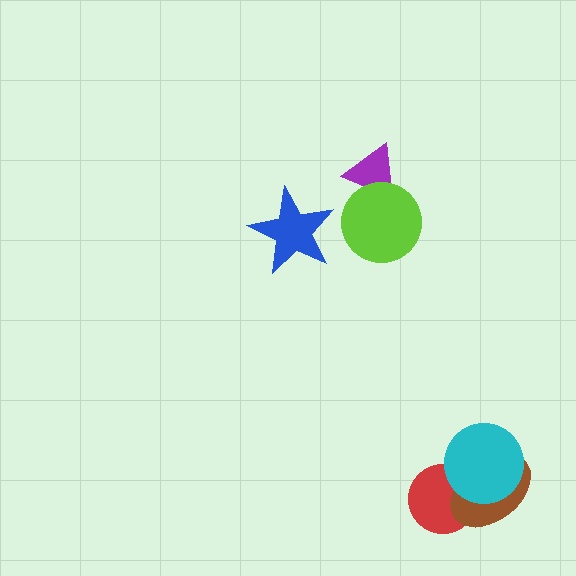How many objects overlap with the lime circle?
1 object overlaps with the lime circle.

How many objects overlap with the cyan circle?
2 objects overlap with the cyan circle.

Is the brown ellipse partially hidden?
Yes, it is partially covered by another shape.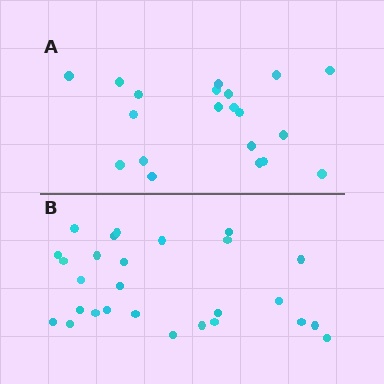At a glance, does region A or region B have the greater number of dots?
Region B (the bottom region) has more dots.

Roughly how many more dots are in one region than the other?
Region B has roughly 8 or so more dots than region A.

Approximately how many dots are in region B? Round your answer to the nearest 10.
About 30 dots. (The exact count is 27, which rounds to 30.)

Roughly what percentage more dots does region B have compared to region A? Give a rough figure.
About 35% more.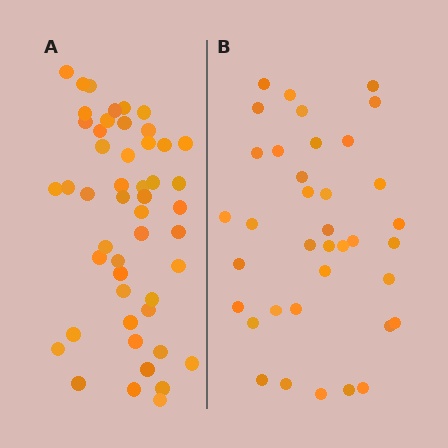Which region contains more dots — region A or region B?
Region A (the left region) has more dots.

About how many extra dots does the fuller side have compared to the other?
Region A has roughly 12 or so more dots than region B.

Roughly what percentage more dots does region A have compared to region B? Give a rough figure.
About 30% more.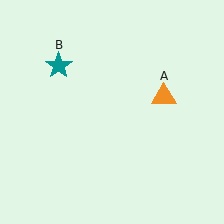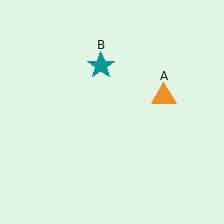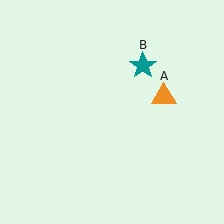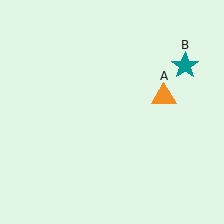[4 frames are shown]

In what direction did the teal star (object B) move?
The teal star (object B) moved right.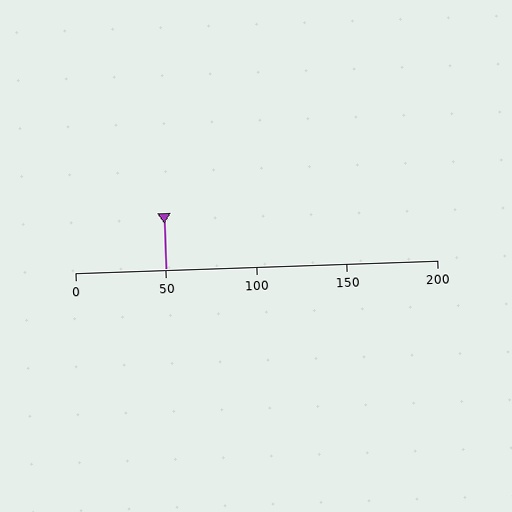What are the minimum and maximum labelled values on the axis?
The axis runs from 0 to 200.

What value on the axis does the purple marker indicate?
The marker indicates approximately 50.